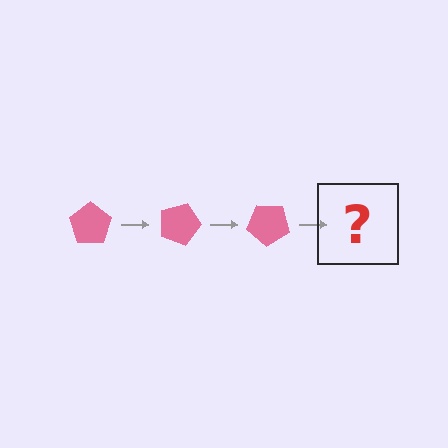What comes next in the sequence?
The next element should be a pink pentagon rotated 60 degrees.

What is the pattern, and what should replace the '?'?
The pattern is that the pentagon rotates 20 degrees each step. The '?' should be a pink pentagon rotated 60 degrees.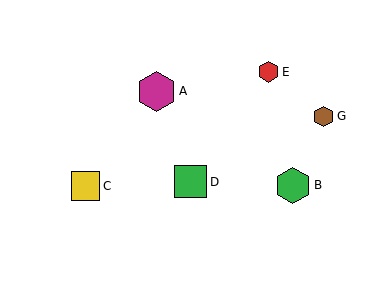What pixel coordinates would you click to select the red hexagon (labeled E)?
Click at (268, 72) to select the red hexagon E.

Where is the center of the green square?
The center of the green square is at (191, 182).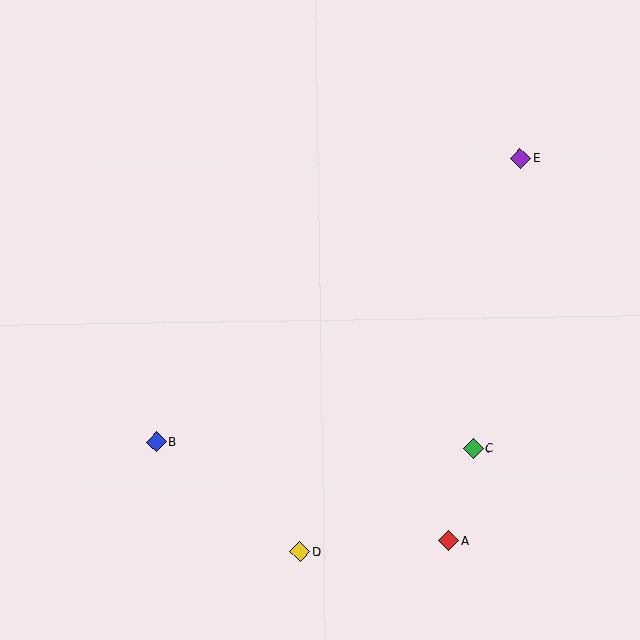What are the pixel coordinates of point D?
Point D is at (300, 552).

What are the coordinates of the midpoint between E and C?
The midpoint between E and C is at (497, 303).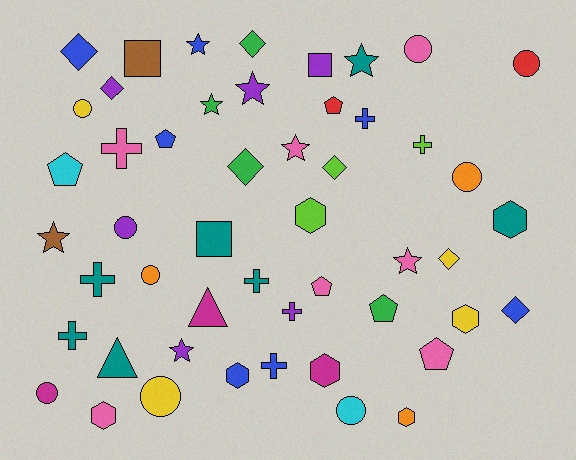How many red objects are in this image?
There are 2 red objects.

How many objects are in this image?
There are 50 objects.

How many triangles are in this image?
There are 2 triangles.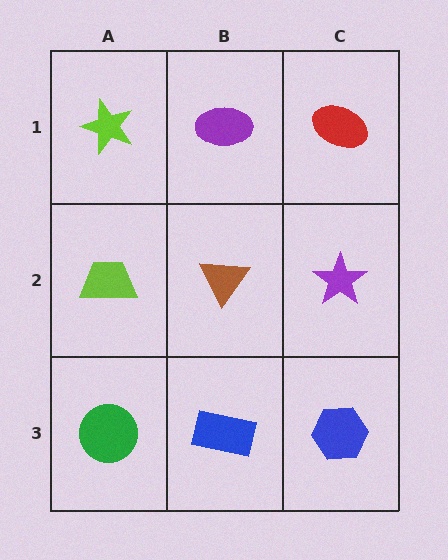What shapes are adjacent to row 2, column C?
A red ellipse (row 1, column C), a blue hexagon (row 3, column C), a brown triangle (row 2, column B).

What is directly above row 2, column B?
A purple ellipse.